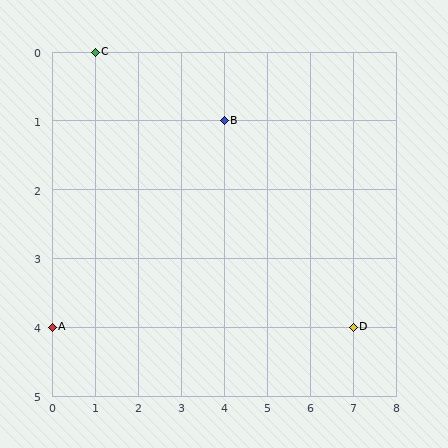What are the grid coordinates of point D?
Point D is at grid coordinates (7, 4).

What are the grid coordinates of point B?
Point B is at grid coordinates (4, 1).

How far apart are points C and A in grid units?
Points C and A are 1 column and 4 rows apart (about 4.1 grid units diagonally).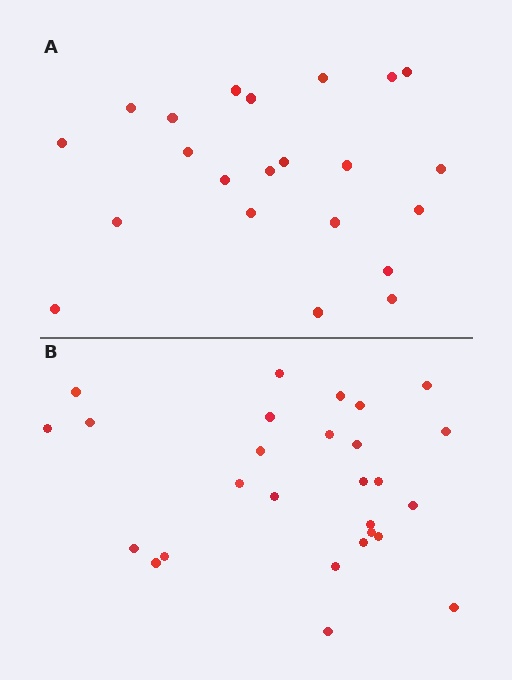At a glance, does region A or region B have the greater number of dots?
Region B (the bottom region) has more dots.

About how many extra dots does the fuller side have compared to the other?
Region B has about 5 more dots than region A.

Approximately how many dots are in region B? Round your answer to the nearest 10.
About 30 dots. (The exact count is 27, which rounds to 30.)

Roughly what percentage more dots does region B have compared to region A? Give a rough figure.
About 25% more.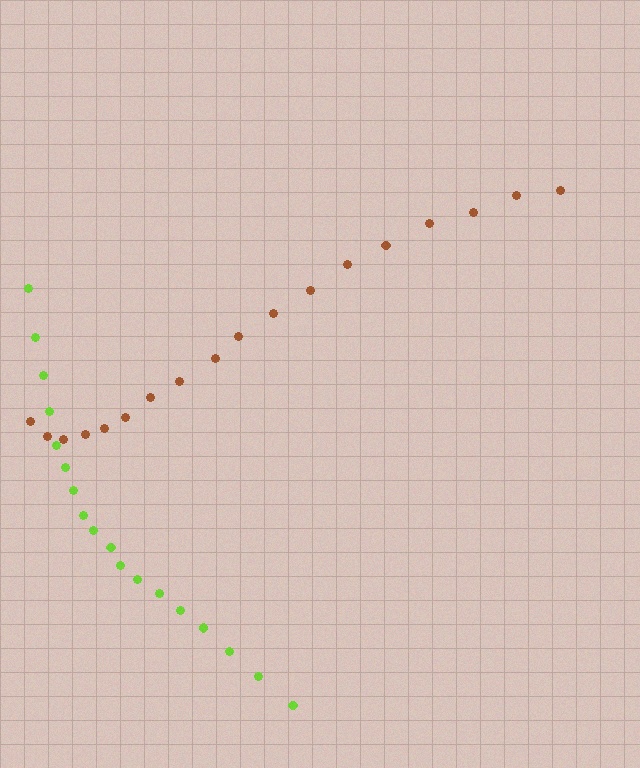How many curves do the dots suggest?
There are 2 distinct paths.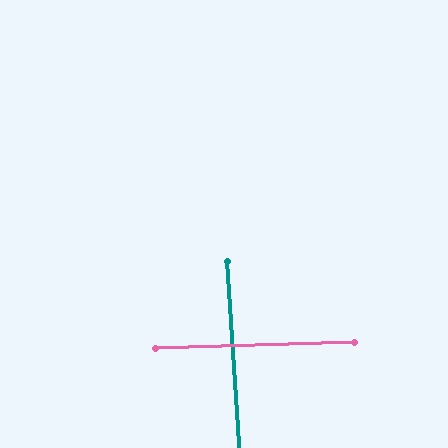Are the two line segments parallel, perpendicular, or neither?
Perpendicular — they meet at approximately 88°.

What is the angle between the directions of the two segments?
Approximately 88 degrees.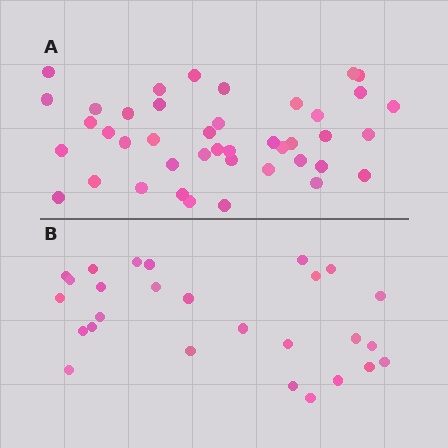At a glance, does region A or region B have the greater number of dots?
Region A (the top region) has more dots.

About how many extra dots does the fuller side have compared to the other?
Region A has approximately 15 more dots than region B.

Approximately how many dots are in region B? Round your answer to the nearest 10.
About 30 dots. (The exact count is 27, which rounds to 30.)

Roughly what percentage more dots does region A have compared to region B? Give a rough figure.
About 55% more.